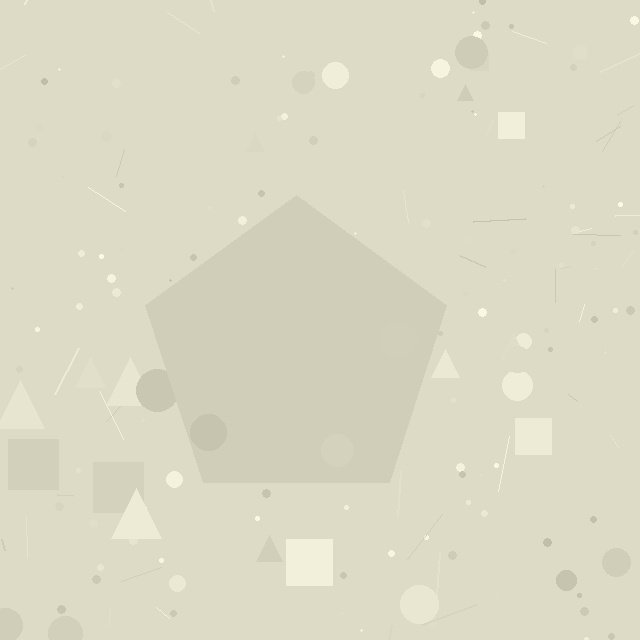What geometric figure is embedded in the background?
A pentagon is embedded in the background.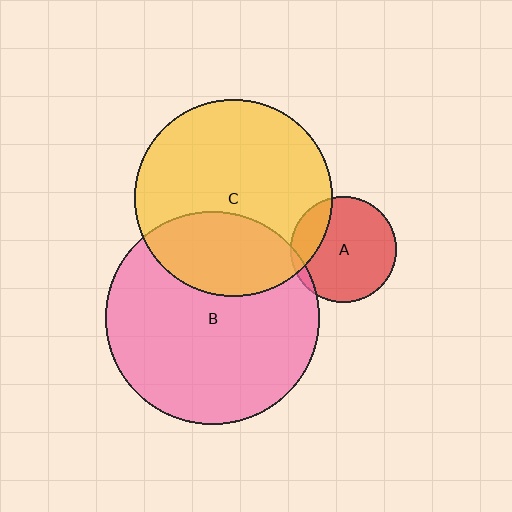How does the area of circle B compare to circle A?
Approximately 4.0 times.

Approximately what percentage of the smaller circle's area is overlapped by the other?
Approximately 5%.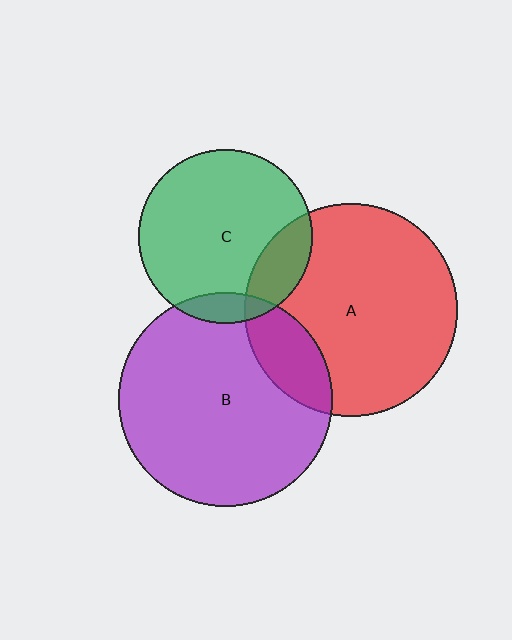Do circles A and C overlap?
Yes.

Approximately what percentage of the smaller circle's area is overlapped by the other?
Approximately 20%.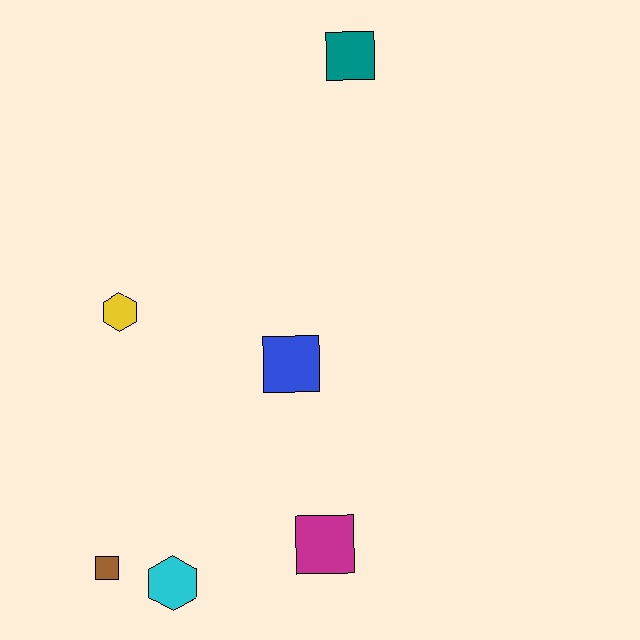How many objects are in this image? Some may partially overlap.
There are 6 objects.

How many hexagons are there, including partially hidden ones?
There are 2 hexagons.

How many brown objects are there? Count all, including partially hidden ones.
There is 1 brown object.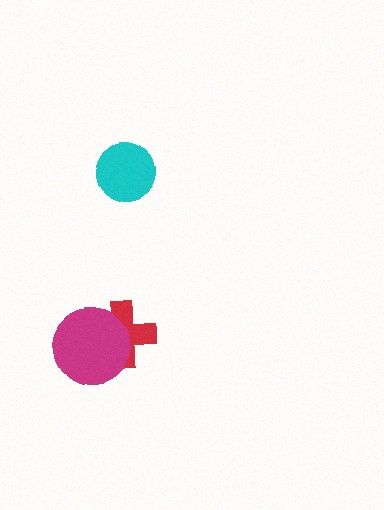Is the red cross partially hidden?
Yes, it is partially covered by another shape.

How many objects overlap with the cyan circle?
0 objects overlap with the cyan circle.